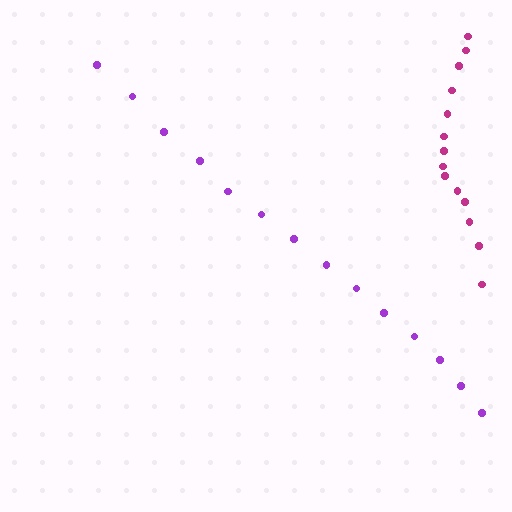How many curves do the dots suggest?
There are 2 distinct paths.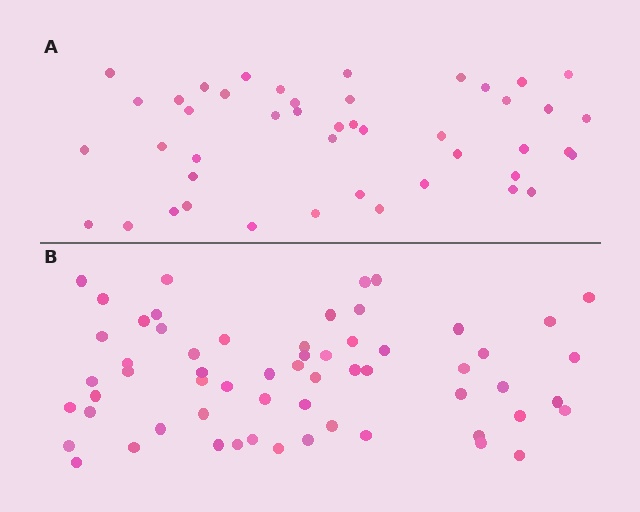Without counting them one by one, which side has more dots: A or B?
Region B (the bottom region) has more dots.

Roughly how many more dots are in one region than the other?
Region B has approximately 15 more dots than region A.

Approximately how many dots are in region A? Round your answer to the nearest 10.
About 40 dots. (The exact count is 45, which rounds to 40.)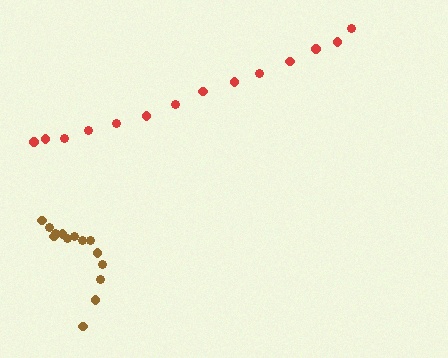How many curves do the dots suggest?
There are 2 distinct paths.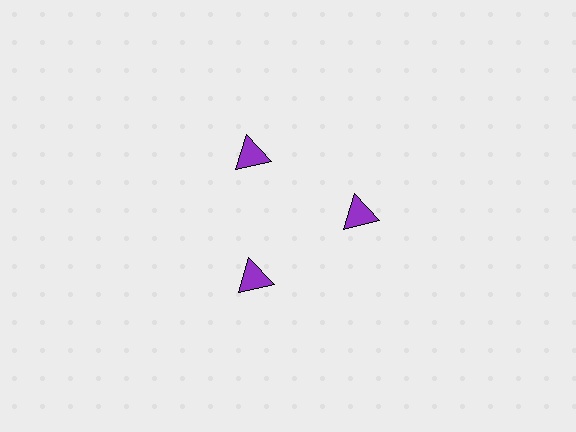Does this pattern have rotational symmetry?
Yes, this pattern has 3-fold rotational symmetry. It looks the same after rotating 120 degrees around the center.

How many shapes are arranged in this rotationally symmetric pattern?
There are 3 shapes, arranged in 3 groups of 1.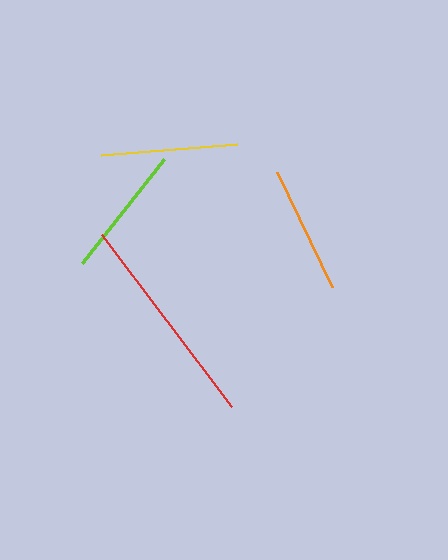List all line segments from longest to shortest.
From longest to shortest: red, yellow, lime, orange.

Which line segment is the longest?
The red line is the longest at approximately 215 pixels.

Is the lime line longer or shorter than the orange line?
The lime line is longer than the orange line.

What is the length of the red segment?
The red segment is approximately 215 pixels long.